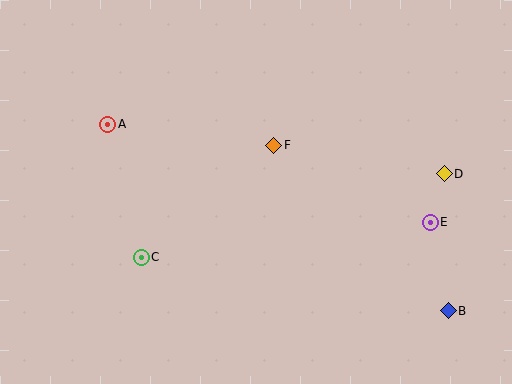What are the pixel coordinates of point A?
Point A is at (108, 124).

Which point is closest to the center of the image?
Point F at (274, 145) is closest to the center.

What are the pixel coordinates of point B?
Point B is at (448, 311).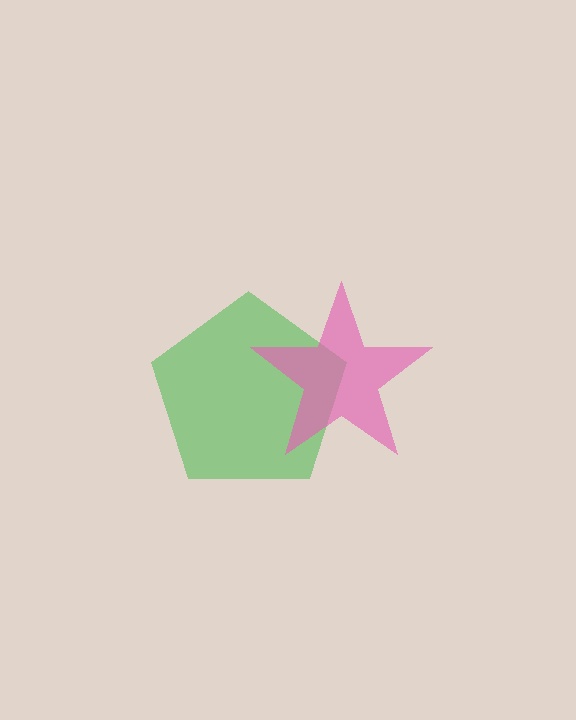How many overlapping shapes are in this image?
There are 2 overlapping shapes in the image.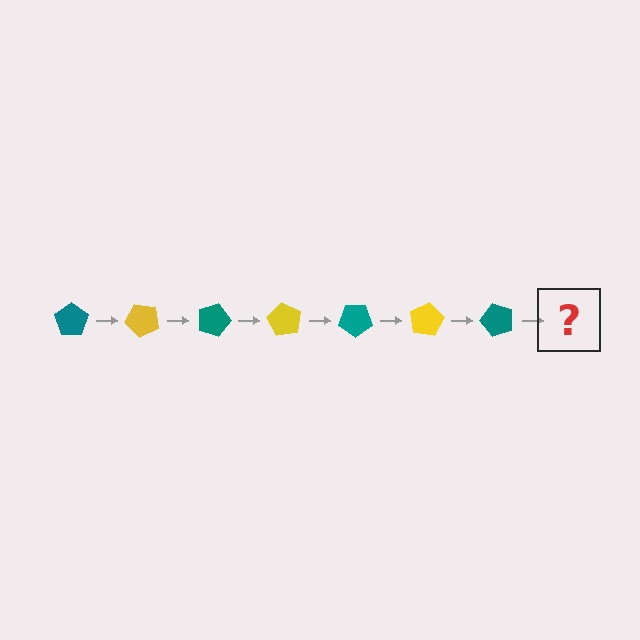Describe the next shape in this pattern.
It should be a yellow pentagon, rotated 315 degrees from the start.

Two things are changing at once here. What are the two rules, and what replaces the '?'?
The two rules are that it rotates 45 degrees each step and the color cycles through teal and yellow. The '?' should be a yellow pentagon, rotated 315 degrees from the start.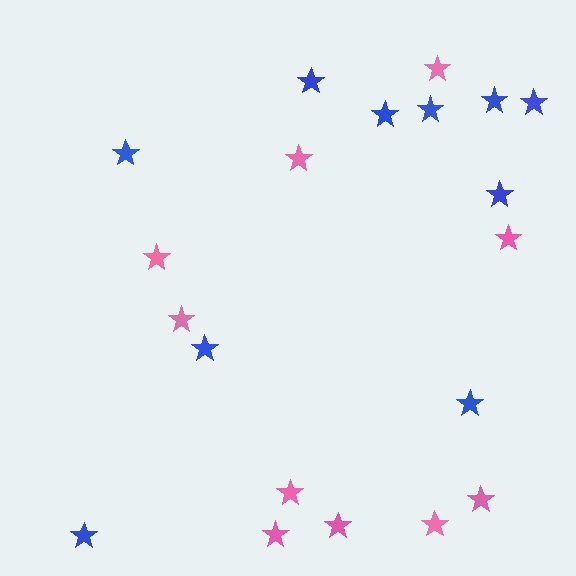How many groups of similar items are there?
There are 2 groups: one group of blue stars (10) and one group of pink stars (10).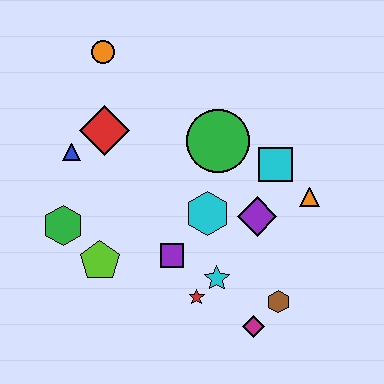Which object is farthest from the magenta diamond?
The orange circle is farthest from the magenta diamond.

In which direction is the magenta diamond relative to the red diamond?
The magenta diamond is below the red diamond.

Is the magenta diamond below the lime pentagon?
Yes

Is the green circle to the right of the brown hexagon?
No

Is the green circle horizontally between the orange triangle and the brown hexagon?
No